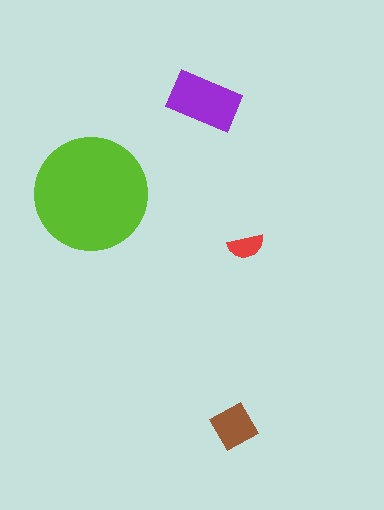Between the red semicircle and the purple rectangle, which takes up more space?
The purple rectangle.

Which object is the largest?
The lime circle.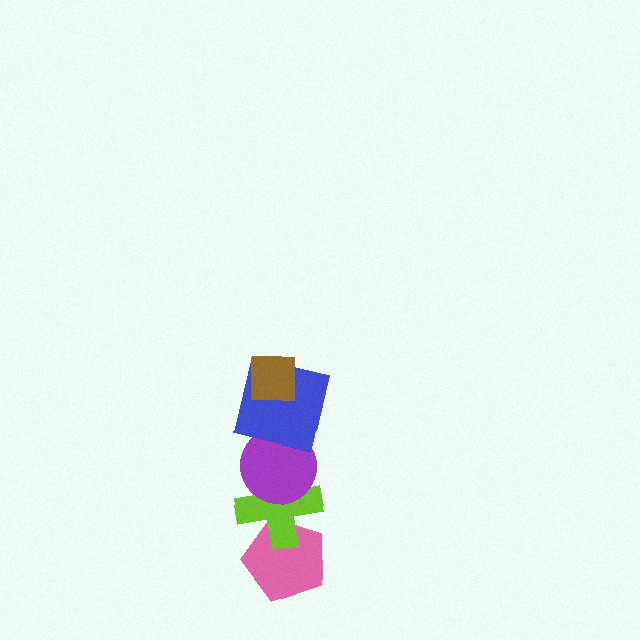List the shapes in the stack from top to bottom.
From top to bottom: the brown square, the blue square, the purple circle, the lime cross, the pink pentagon.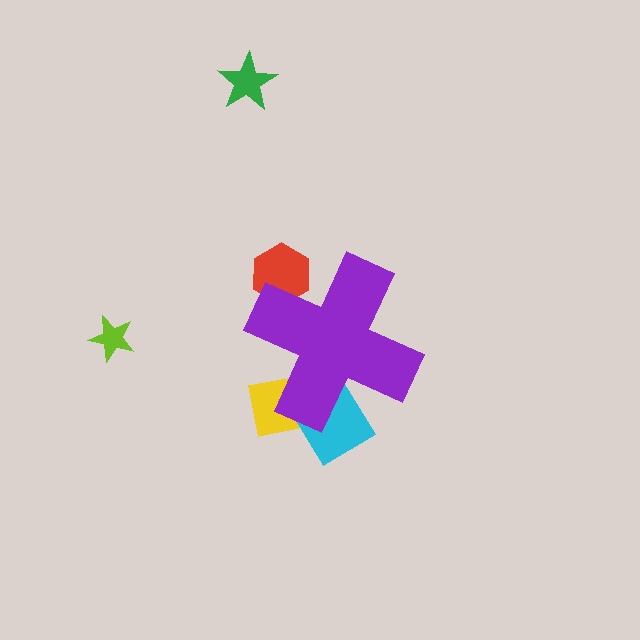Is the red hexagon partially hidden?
Yes, the red hexagon is partially hidden behind the purple cross.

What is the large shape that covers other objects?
A purple cross.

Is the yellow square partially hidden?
Yes, the yellow square is partially hidden behind the purple cross.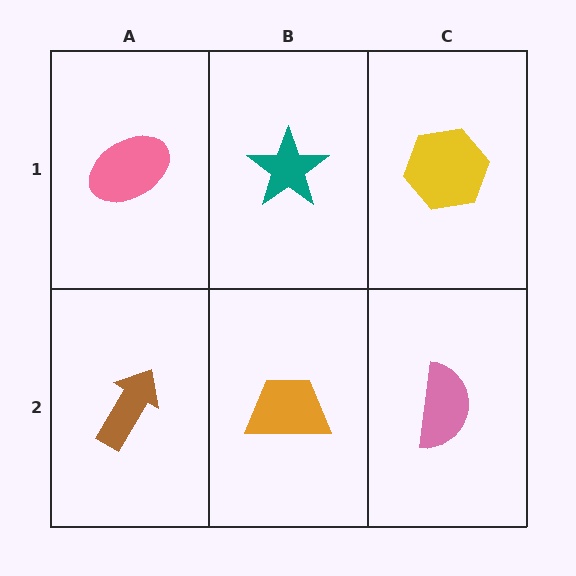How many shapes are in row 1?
3 shapes.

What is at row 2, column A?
A brown arrow.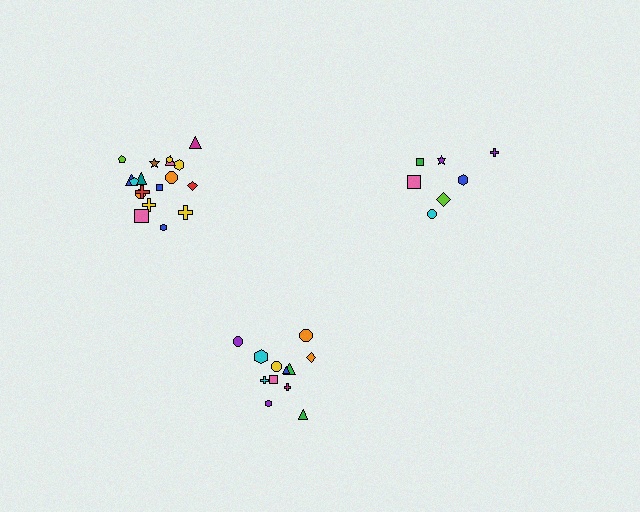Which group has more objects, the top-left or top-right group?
The top-left group.